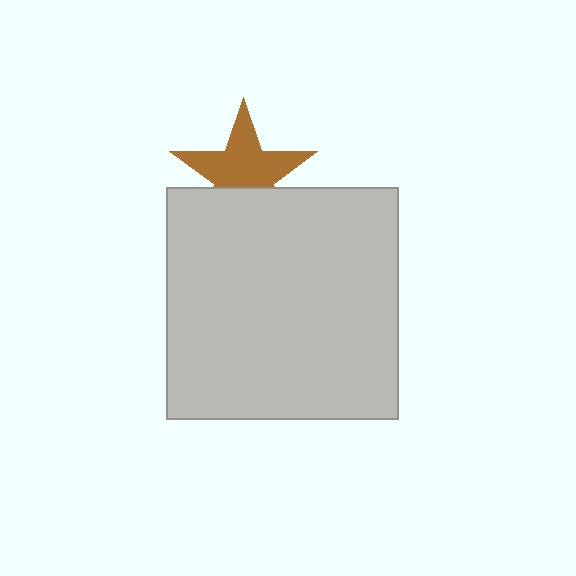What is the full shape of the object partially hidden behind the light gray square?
The partially hidden object is a brown star.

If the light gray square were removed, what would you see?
You would see the complete brown star.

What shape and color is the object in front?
The object in front is a light gray square.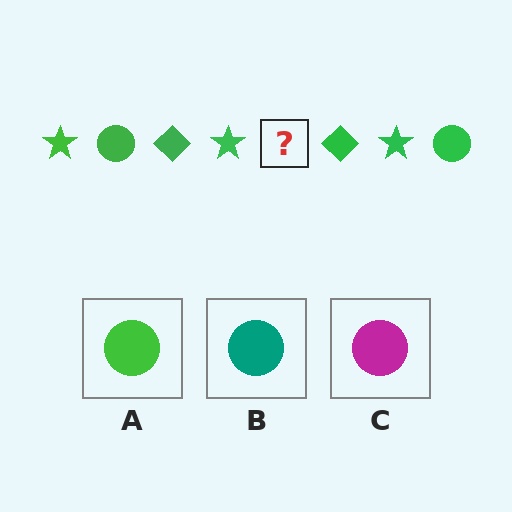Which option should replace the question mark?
Option A.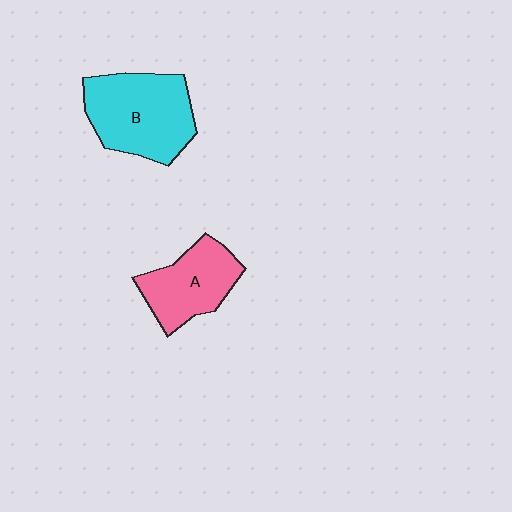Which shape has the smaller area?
Shape A (pink).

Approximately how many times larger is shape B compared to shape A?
Approximately 1.4 times.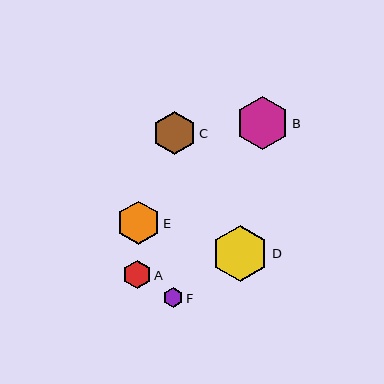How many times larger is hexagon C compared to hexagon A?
Hexagon C is approximately 1.5 times the size of hexagon A.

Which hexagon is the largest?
Hexagon D is the largest with a size of approximately 56 pixels.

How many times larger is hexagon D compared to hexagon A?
Hexagon D is approximately 2.0 times the size of hexagon A.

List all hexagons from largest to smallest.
From largest to smallest: D, B, C, E, A, F.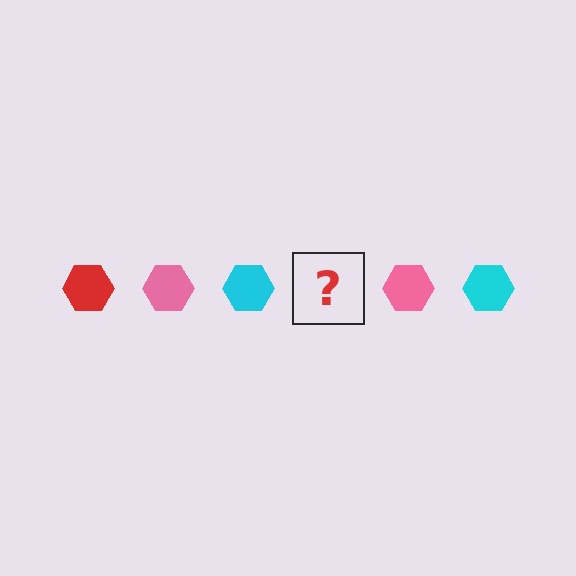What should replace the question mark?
The question mark should be replaced with a red hexagon.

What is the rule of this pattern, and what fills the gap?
The rule is that the pattern cycles through red, pink, cyan hexagons. The gap should be filled with a red hexagon.